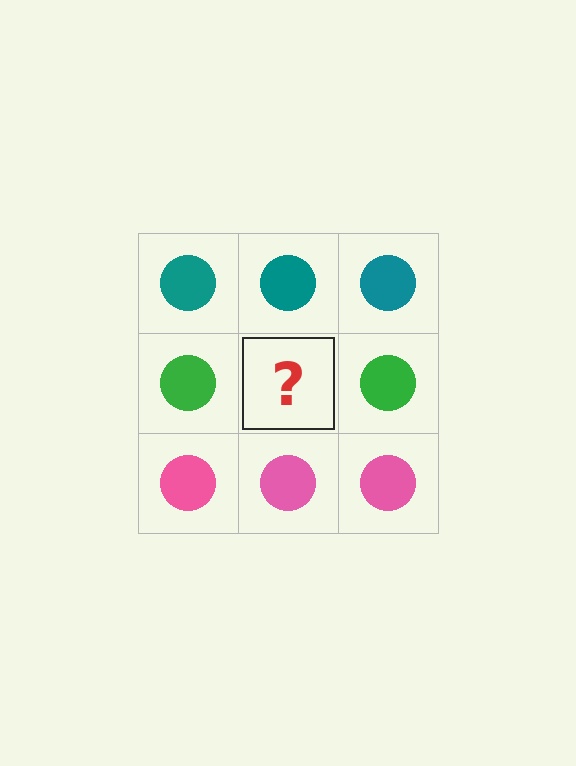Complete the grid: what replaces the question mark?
The question mark should be replaced with a green circle.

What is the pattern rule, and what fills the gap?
The rule is that each row has a consistent color. The gap should be filled with a green circle.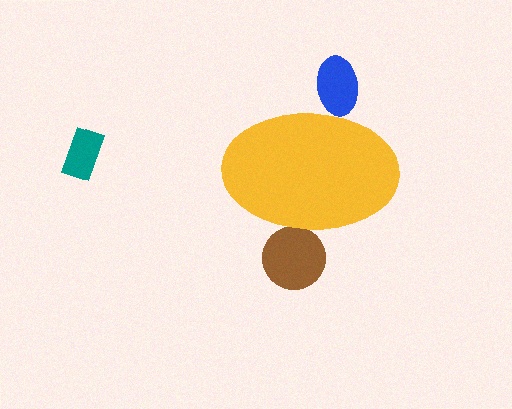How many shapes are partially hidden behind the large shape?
2 shapes are partially hidden.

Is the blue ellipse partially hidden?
Yes, the blue ellipse is partially hidden behind the yellow ellipse.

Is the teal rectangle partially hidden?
No, the teal rectangle is fully visible.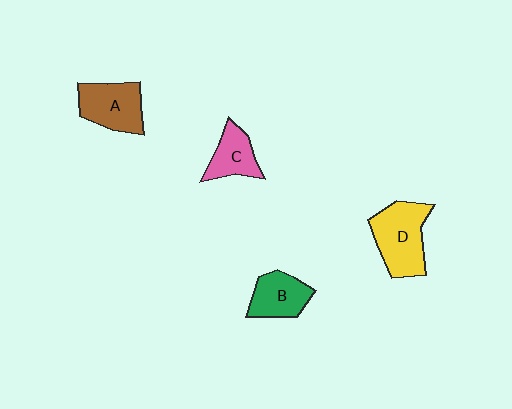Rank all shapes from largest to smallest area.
From largest to smallest: D (yellow), A (brown), B (green), C (pink).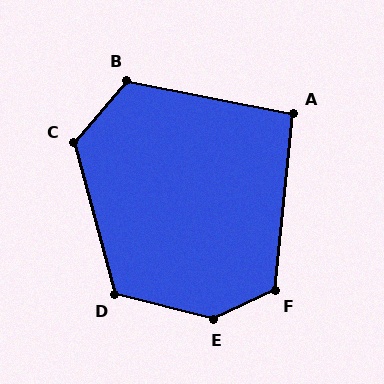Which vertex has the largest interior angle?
E, at approximately 141 degrees.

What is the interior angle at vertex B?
Approximately 120 degrees (obtuse).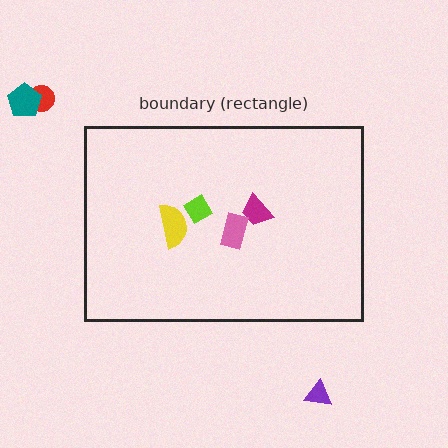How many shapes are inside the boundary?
4 inside, 3 outside.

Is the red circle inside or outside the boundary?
Outside.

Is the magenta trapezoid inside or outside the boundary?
Inside.